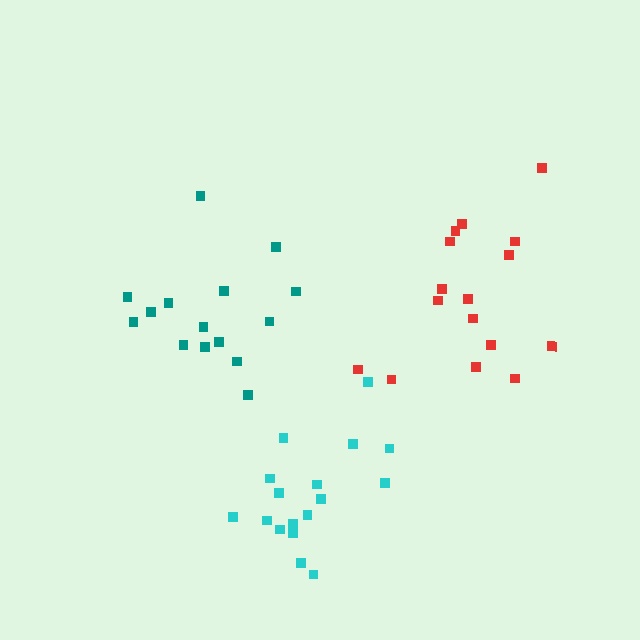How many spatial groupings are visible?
There are 3 spatial groupings.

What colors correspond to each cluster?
The clusters are colored: teal, red, cyan.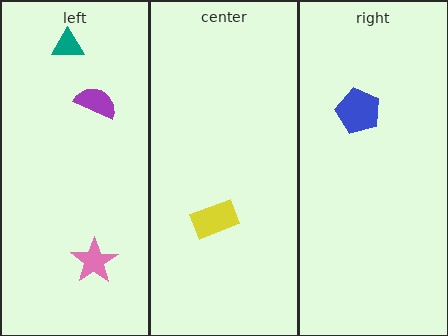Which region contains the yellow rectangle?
The center region.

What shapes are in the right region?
The blue pentagon.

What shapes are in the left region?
The pink star, the teal triangle, the purple semicircle.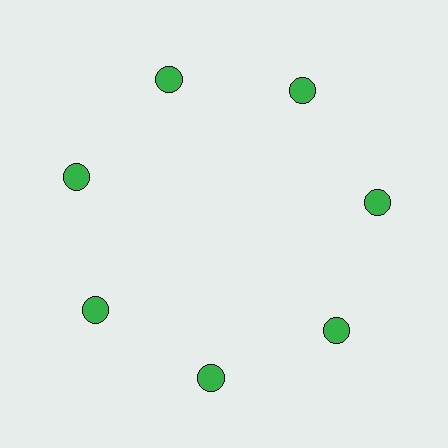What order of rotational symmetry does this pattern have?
This pattern has 7-fold rotational symmetry.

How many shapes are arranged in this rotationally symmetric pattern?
There are 7 shapes, arranged in 7 groups of 1.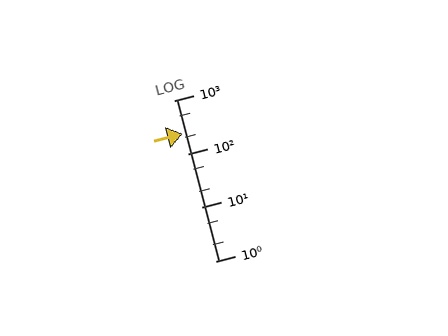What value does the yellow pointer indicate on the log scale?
The pointer indicates approximately 240.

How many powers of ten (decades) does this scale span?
The scale spans 3 decades, from 1 to 1000.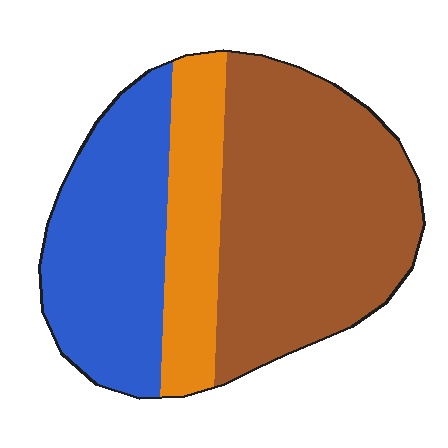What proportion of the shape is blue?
Blue takes up about one third (1/3) of the shape.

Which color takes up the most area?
Brown, at roughly 50%.